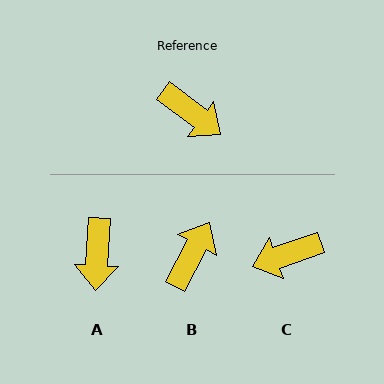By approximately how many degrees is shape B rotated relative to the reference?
Approximately 99 degrees counter-clockwise.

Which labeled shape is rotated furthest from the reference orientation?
C, about 124 degrees away.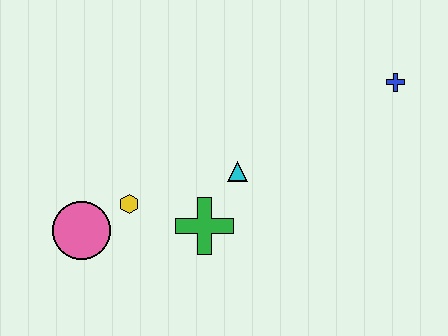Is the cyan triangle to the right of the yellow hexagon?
Yes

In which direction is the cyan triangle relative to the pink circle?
The cyan triangle is to the right of the pink circle.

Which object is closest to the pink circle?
The yellow hexagon is closest to the pink circle.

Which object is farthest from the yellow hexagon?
The blue cross is farthest from the yellow hexagon.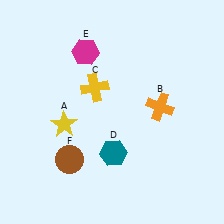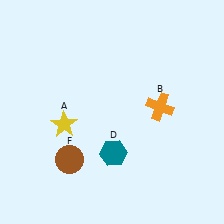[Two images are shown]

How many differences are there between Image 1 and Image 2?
There are 2 differences between the two images.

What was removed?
The yellow cross (C), the magenta hexagon (E) were removed in Image 2.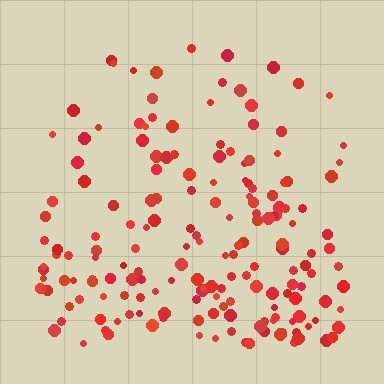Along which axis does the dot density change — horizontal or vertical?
Vertical.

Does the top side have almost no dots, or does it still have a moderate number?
Still a moderate number, just noticeably fewer than the bottom.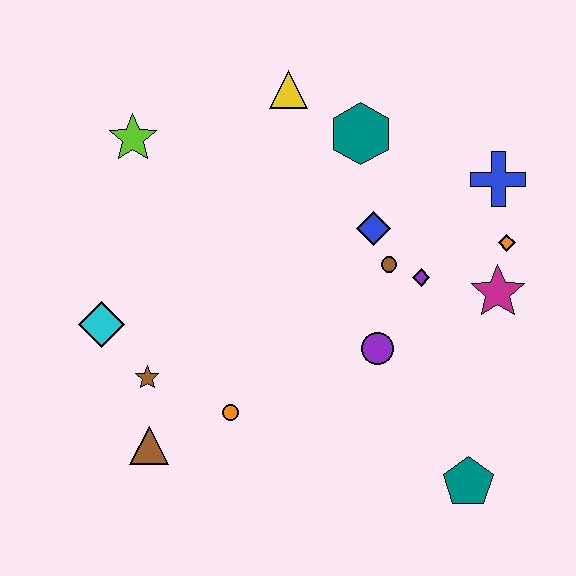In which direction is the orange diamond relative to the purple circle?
The orange diamond is to the right of the purple circle.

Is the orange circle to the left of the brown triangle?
No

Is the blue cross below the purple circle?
No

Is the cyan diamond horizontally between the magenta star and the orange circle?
No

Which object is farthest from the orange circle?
The blue cross is farthest from the orange circle.